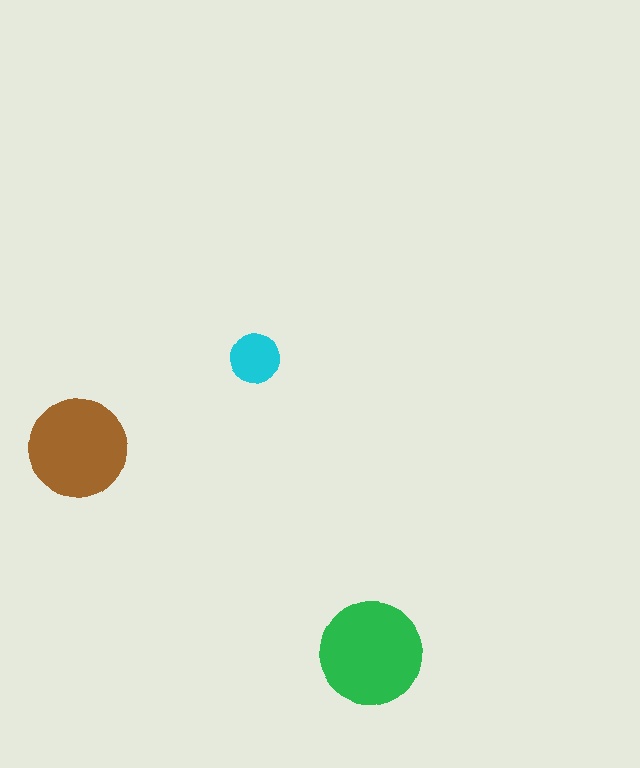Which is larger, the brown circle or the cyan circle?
The brown one.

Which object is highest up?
The cyan circle is topmost.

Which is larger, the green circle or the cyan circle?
The green one.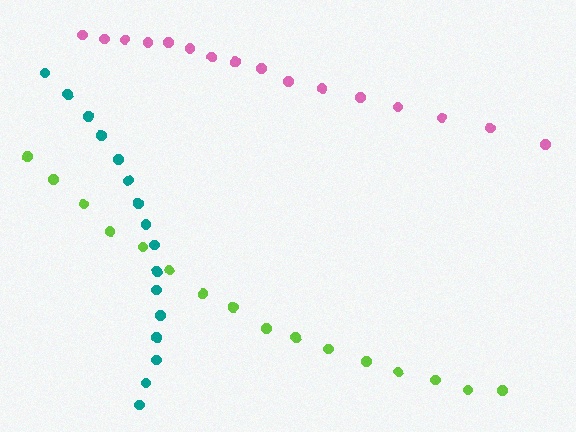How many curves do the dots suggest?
There are 3 distinct paths.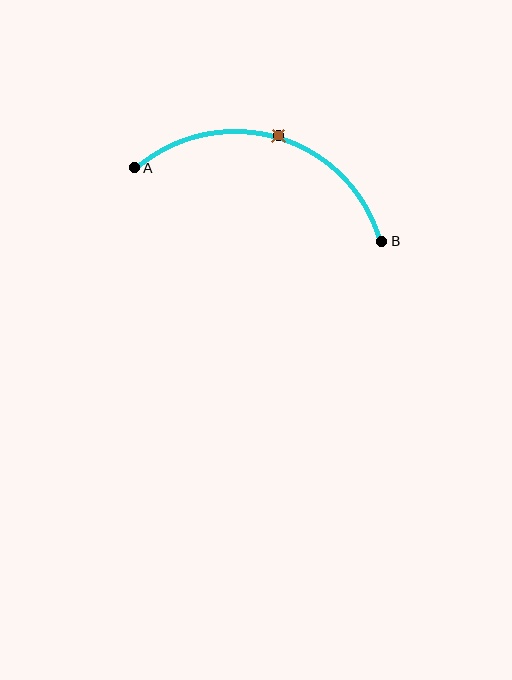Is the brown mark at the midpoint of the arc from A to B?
Yes. The brown mark lies on the arc at equal arc-length from both A and B — it is the arc midpoint.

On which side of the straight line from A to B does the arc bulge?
The arc bulges above the straight line connecting A and B.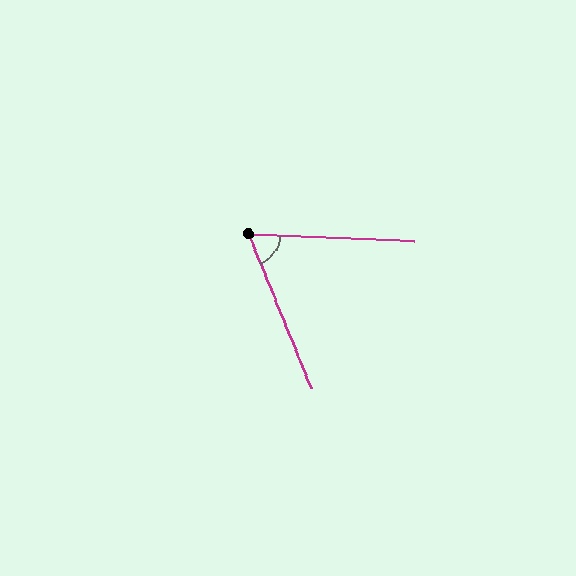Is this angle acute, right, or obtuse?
It is acute.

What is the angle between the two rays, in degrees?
Approximately 65 degrees.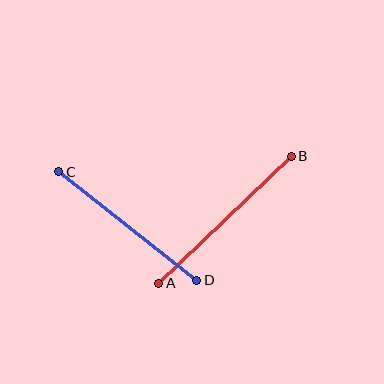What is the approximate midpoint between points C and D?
The midpoint is at approximately (128, 226) pixels.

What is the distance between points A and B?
The distance is approximately 183 pixels.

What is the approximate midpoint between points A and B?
The midpoint is at approximately (225, 220) pixels.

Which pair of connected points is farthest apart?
Points A and B are farthest apart.